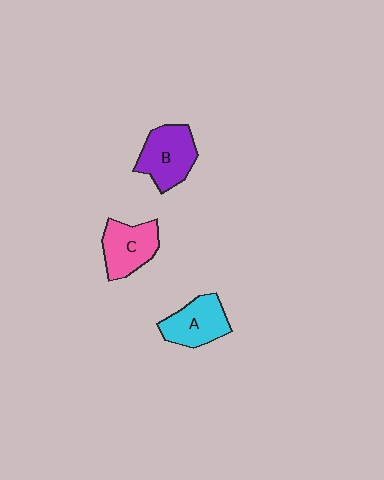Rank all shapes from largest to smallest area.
From largest to smallest: B (purple), C (pink), A (cyan).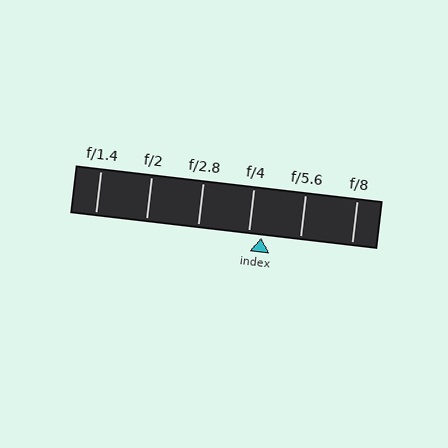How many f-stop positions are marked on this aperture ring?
There are 6 f-stop positions marked.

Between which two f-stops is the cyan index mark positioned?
The index mark is between f/4 and f/5.6.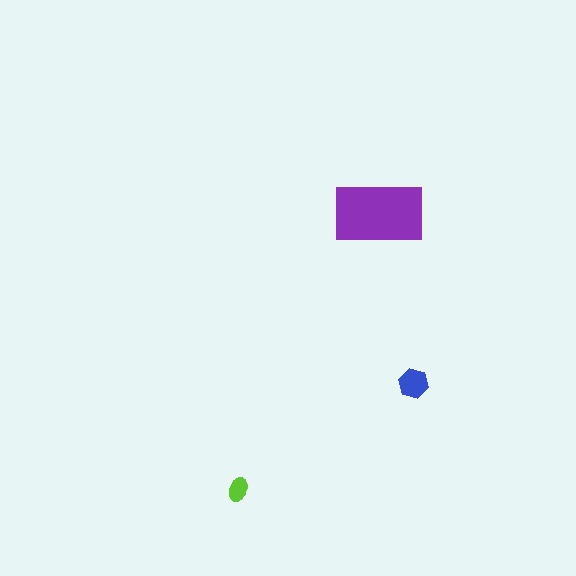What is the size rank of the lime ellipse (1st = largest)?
3rd.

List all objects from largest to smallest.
The purple rectangle, the blue hexagon, the lime ellipse.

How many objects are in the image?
There are 3 objects in the image.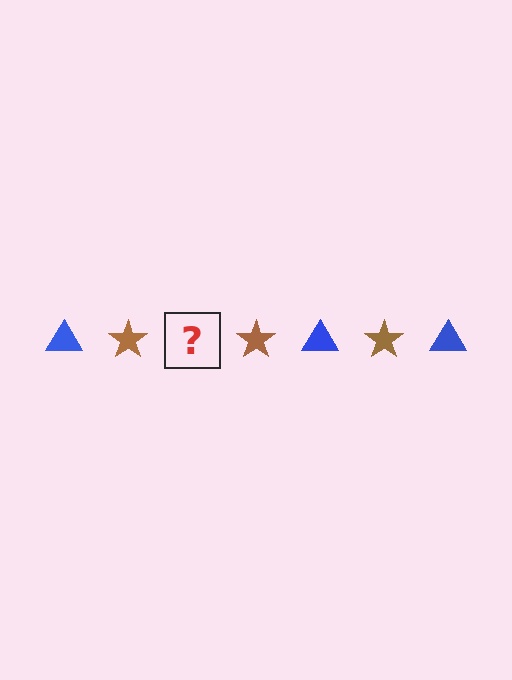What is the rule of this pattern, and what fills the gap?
The rule is that the pattern alternates between blue triangle and brown star. The gap should be filled with a blue triangle.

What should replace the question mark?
The question mark should be replaced with a blue triangle.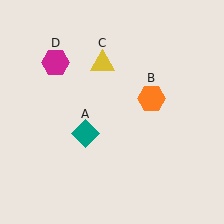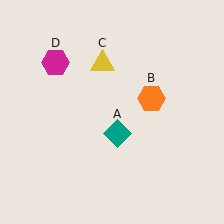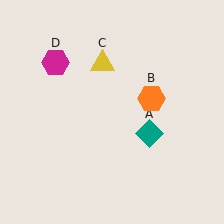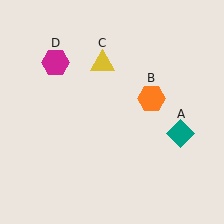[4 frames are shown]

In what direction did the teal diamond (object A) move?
The teal diamond (object A) moved right.